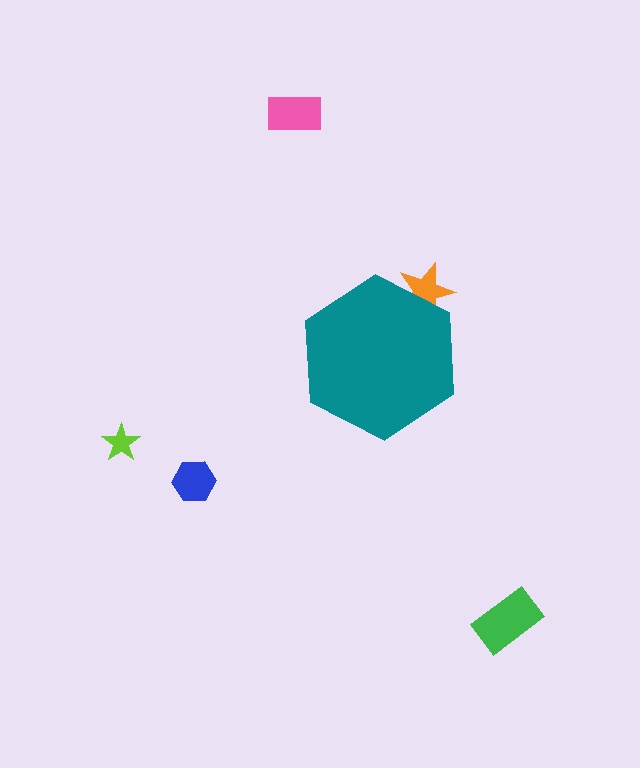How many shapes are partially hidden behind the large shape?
1 shape is partially hidden.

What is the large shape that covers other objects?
A teal hexagon.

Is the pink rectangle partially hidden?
No, the pink rectangle is fully visible.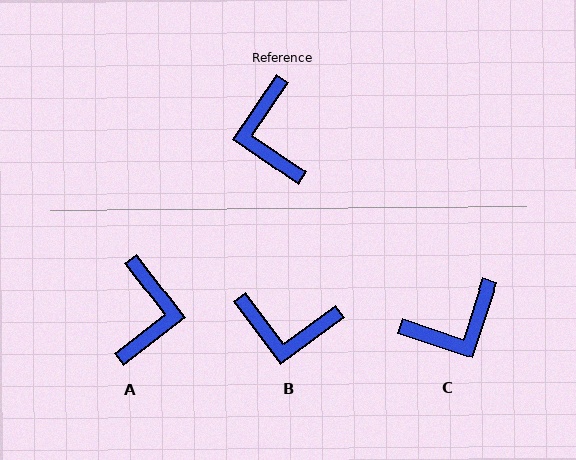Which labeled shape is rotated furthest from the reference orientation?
A, about 162 degrees away.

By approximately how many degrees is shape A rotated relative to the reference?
Approximately 162 degrees counter-clockwise.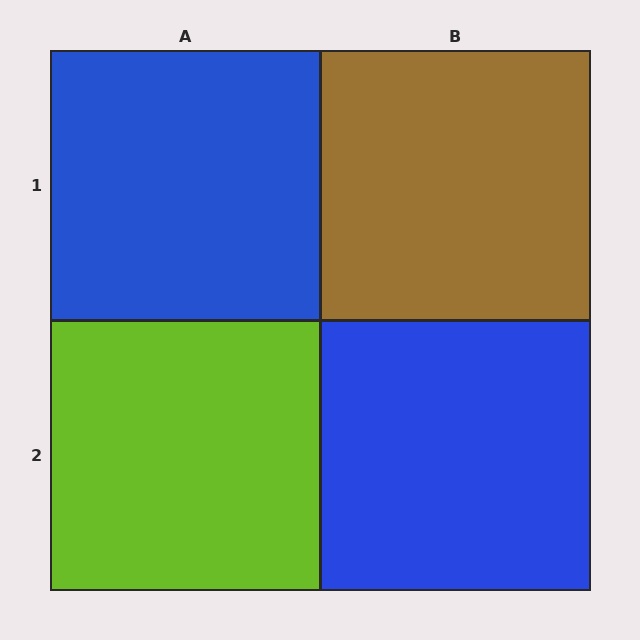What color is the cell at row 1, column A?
Blue.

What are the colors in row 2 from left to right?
Lime, blue.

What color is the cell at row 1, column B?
Brown.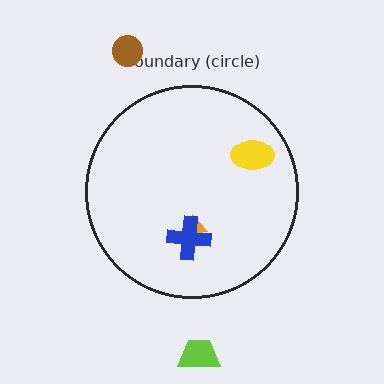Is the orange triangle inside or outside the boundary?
Inside.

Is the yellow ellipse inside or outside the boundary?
Inside.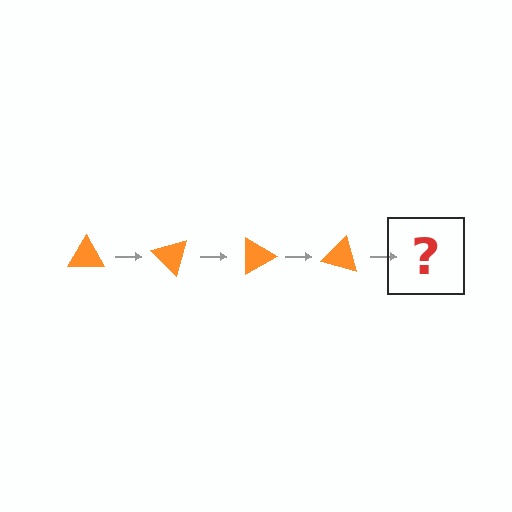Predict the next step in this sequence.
The next step is an orange triangle rotated 180 degrees.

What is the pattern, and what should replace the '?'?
The pattern is that the triangle rotates 45 degrees each step. The '?' should be an orange triangle rotated 180 degrees.